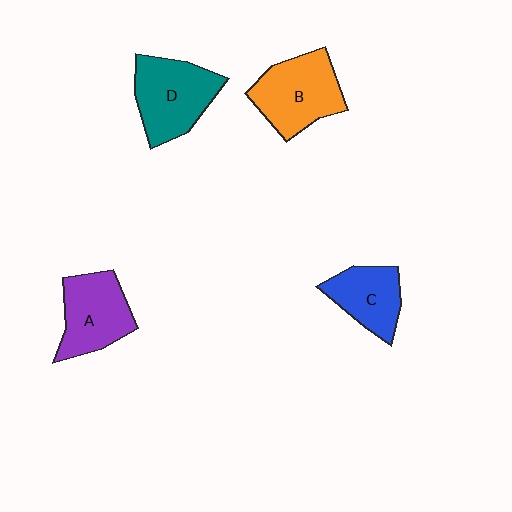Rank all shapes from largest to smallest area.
From largest to smallest: D (teal), B (orange), A (purple), C (blue).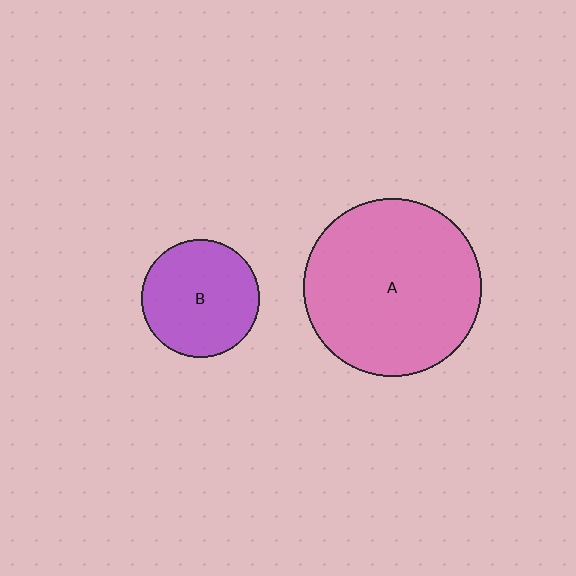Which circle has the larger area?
Circle A (pink).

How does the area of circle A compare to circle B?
Approximately 2.3 times.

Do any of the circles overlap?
No, none of the circles overlap.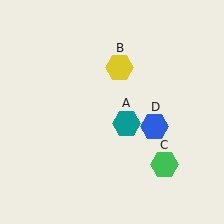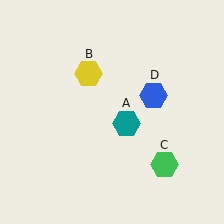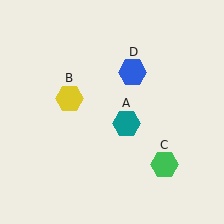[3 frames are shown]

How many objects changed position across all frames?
2 objects changed position: yellow hexagon (object B), blue hexagon (object D).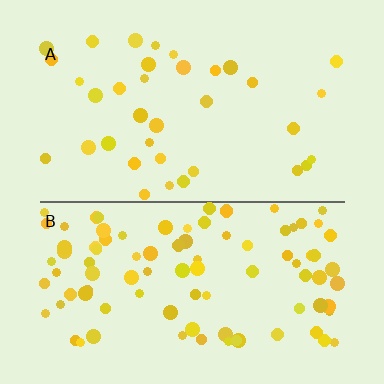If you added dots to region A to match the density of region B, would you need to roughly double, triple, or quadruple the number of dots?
Approximately triple.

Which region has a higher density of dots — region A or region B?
B (the bottom).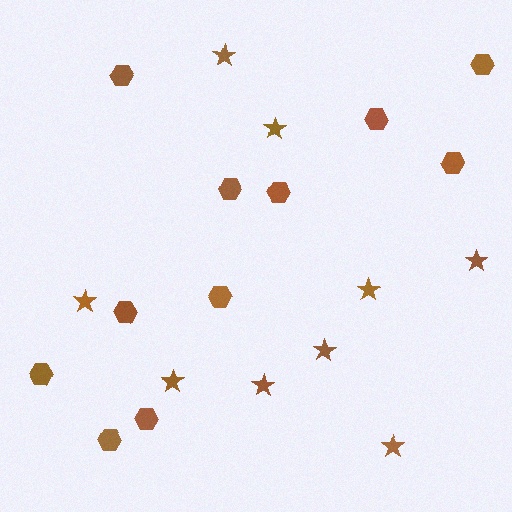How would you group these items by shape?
There are 2 groups: one group of hexagons (11) and one group of stars (9).